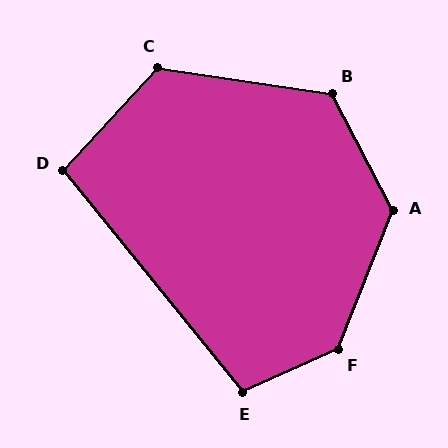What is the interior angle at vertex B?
Approximately 126 degrees (obtuse).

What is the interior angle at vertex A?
Approximately 131 degrees (obtuse).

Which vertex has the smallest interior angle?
D, at approximately 98 degrees.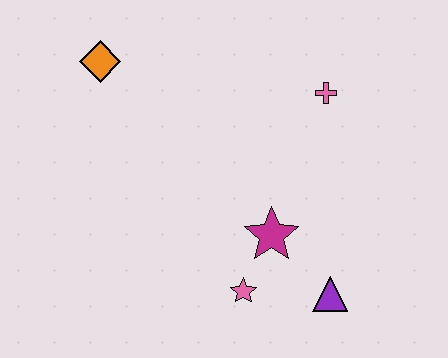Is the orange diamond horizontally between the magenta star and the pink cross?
No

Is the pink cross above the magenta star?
Yes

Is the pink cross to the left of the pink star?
No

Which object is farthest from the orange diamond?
The purple triangle is farthest from the orange diamond.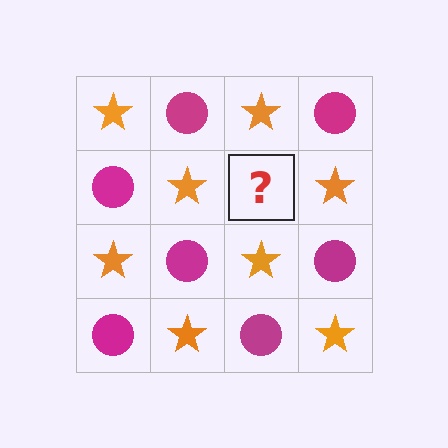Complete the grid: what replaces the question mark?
The question mark should be replaced with a magenta circle.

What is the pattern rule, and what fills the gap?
The rule is that it alternates orange star and magenta circle in a checkerboard pattern. The gap should be filled with a magenta circle.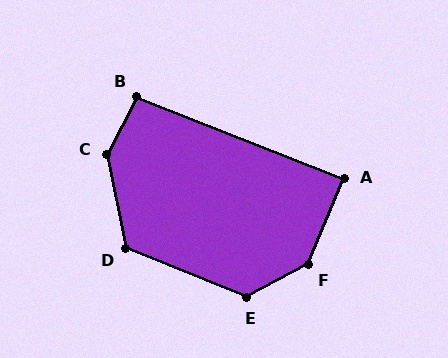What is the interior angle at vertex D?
Approximately 124 degrees (obtuse).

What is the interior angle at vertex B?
Approximately 96 degrees (obtuse).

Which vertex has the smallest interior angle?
A, at approximately 89 degrees.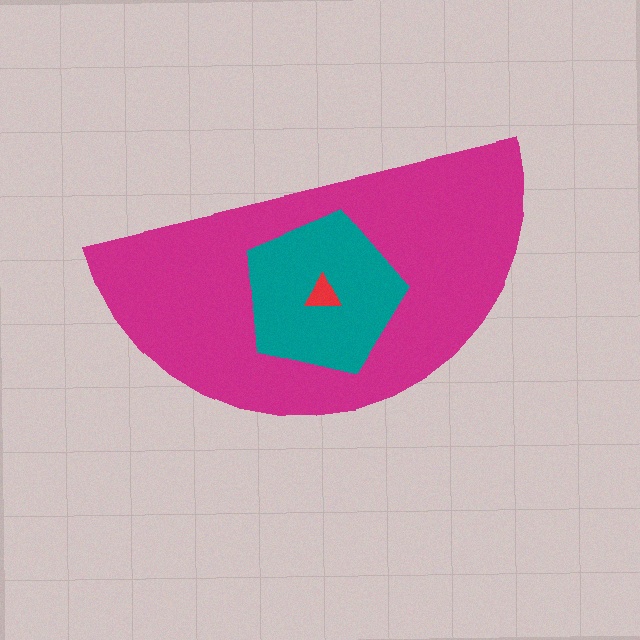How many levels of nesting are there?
3.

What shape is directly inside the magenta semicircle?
The teal pentagon.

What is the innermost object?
The red triangle.